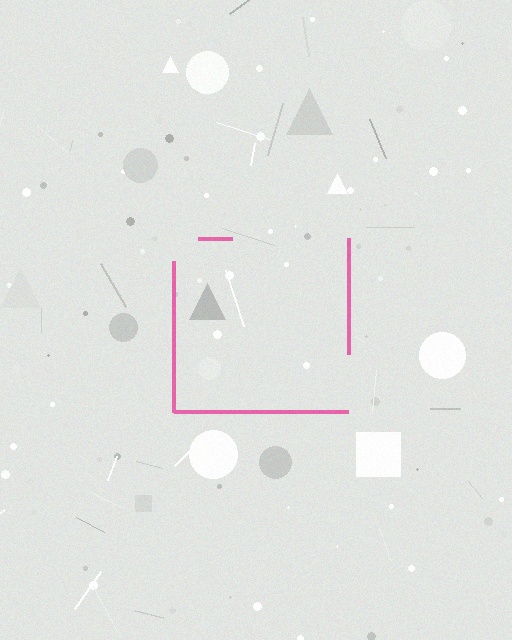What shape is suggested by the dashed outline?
The dashed outline suggests a square.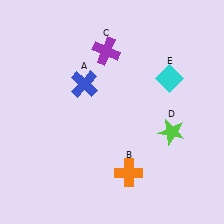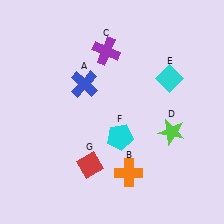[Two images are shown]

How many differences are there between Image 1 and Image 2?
There are 2 differences between the two images.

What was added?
A cyan pentagon (F), a red diamond (G) were added in Image 2.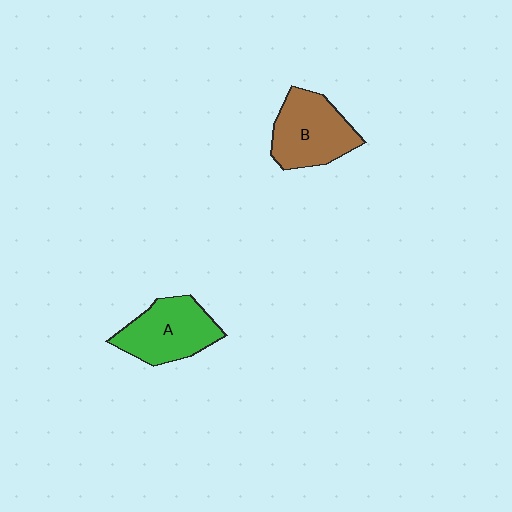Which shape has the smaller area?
Shape A (green).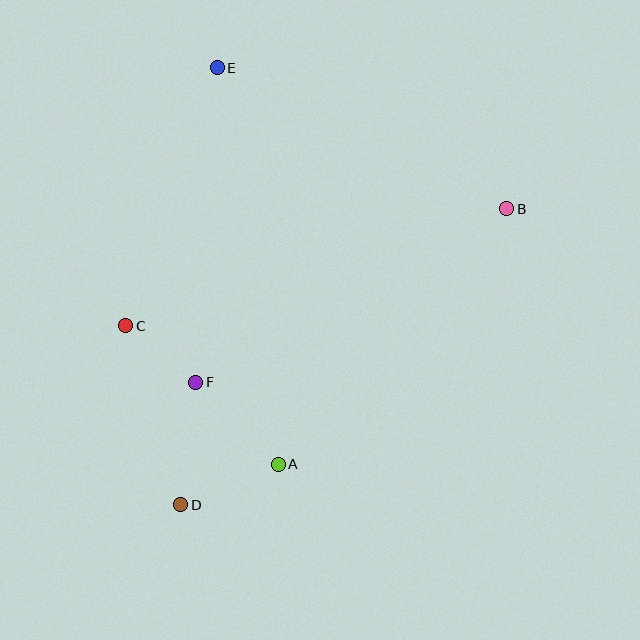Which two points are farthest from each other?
Points B and D are farthest from each other.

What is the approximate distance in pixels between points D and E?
The distance between D and E is approximately 439 pixels.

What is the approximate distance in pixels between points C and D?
The distance between C and D is approximately 187 pixels.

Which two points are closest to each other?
Points C and F are closest to each other.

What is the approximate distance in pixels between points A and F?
The distance between A and F is approximately 116 pixels.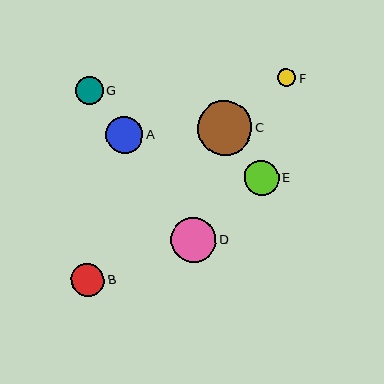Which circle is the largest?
Circle C is the largest with a size of approximately 55 pixels.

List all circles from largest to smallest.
From largest to smallest: C, D, A, E, B, G, F.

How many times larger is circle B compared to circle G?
Circle B is approximately 1.2 times the size of circle G.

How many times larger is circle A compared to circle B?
Circle A is approximately 1.1 times the size of circle B.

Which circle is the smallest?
Circle F is the smallest with a size of approximately 18 pixels.